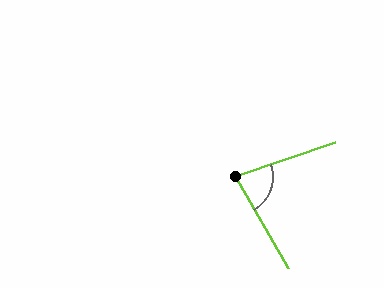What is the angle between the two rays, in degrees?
Approximately 78 degrees.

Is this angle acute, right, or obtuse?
It is acute.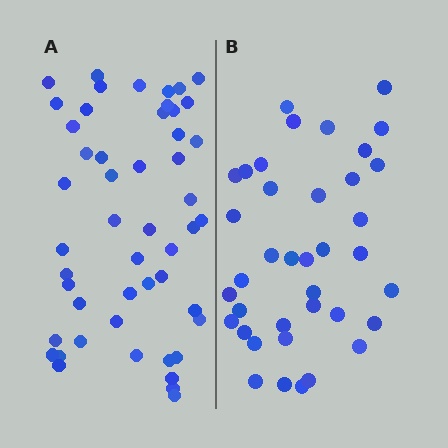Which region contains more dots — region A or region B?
Region A (the left region) has more dots.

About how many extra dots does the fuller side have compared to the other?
Region A has roughly 12 or so more dots than region B.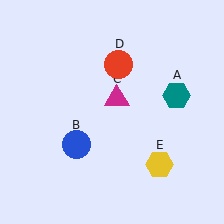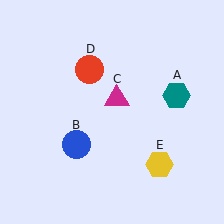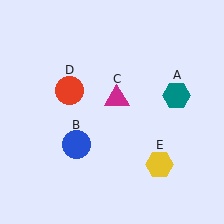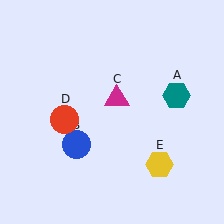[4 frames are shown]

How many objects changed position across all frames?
1 object changed position: red circle (object D).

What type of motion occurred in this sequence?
The red circle (object D) rotated counterclockwise around the center of the scene.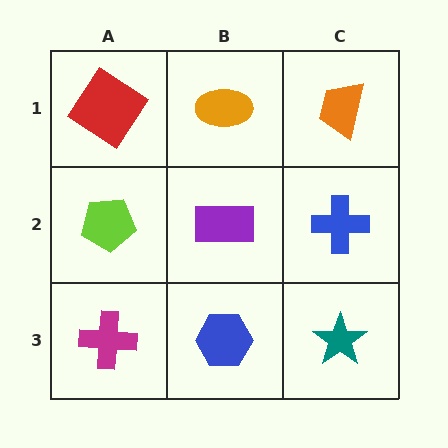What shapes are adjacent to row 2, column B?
An orange ellipse (row 1, column B), a blue hexagon (row 3, column B), a lime pentagon (row 2, column A), a blue cross (row 2, column C).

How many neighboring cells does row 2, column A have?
3.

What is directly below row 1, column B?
A purple rectangle.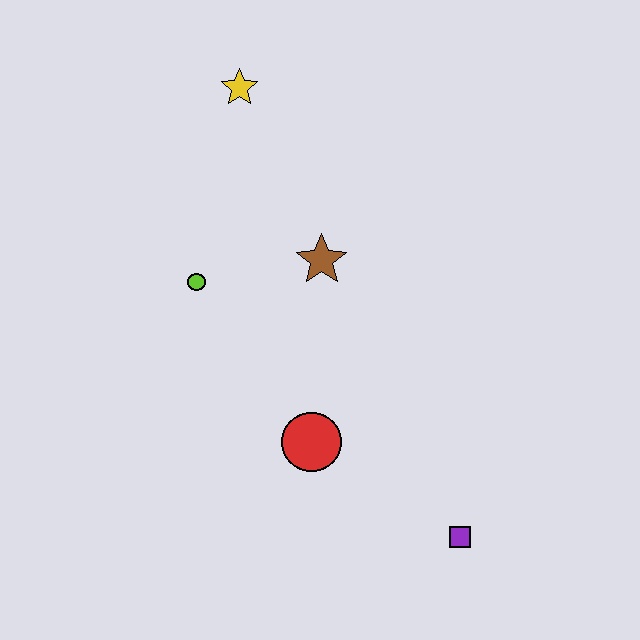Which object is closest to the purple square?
The red circle is closest to the purple square.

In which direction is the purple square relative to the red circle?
The purple square is to the right of the red circle.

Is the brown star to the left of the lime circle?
No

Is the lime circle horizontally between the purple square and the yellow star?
No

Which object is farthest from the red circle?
The yellow star is farthest from the red circle.